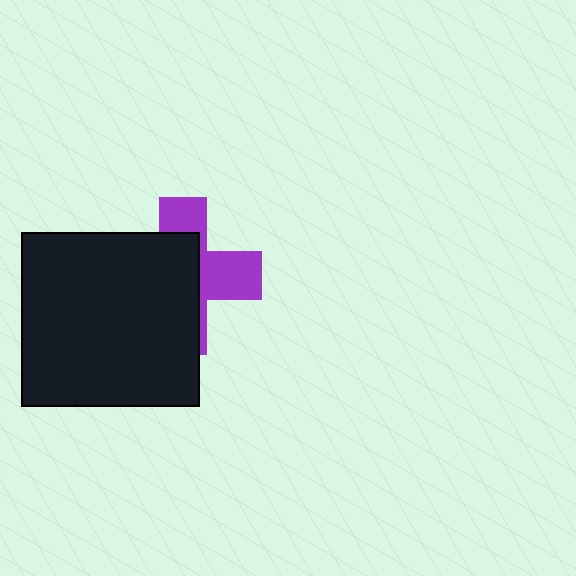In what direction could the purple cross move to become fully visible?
The purple cross could move right. That would shift it out from behind the black rectangle entirely.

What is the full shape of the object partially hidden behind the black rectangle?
The partially hidden object is a purple cross.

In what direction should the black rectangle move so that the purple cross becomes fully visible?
The black rectangle should move left. That is the shortest direction to clear the overlap and leave the purple cross fully visible.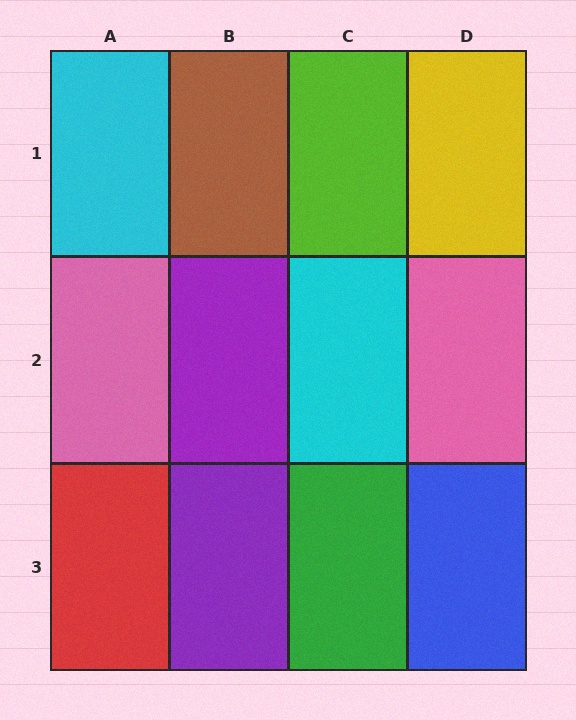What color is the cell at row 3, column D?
Blue.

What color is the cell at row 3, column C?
Green.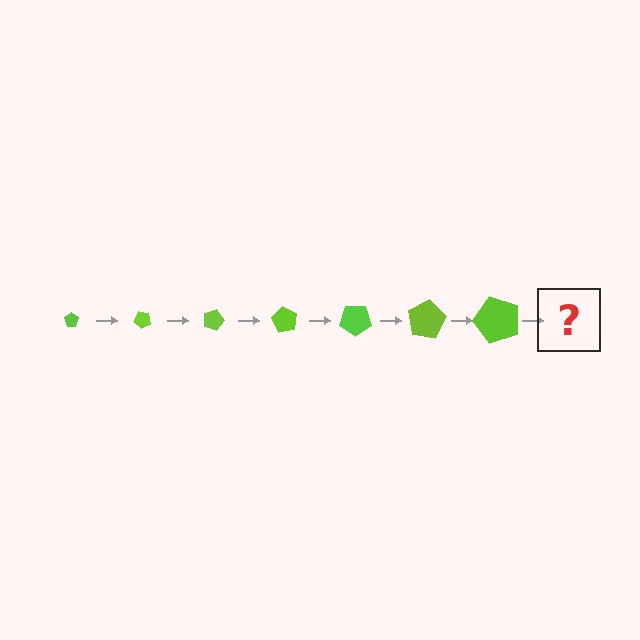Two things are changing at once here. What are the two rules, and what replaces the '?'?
The two rules are that the pentagon grows larger each step and it rotates 45 degrees each step. The '?' should be a pentagon, larger than the previous one and rotated 315 degrees from the start.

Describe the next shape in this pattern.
It should be a pentagon, larger than the previous one and rotated 315 degrees from the start.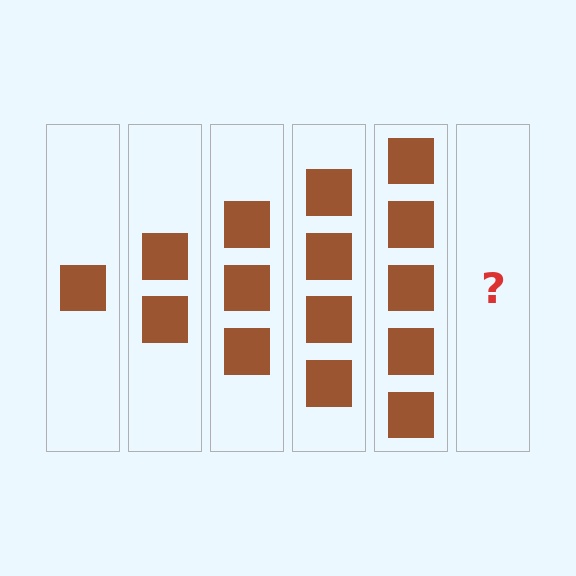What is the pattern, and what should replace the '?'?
The pattern is that each step adds one more square. The '?' should be 6 squares.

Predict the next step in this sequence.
The next step is 6 squares.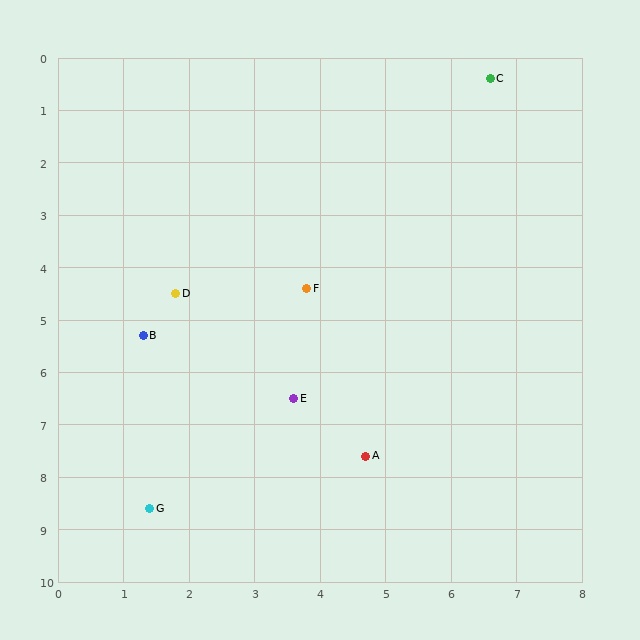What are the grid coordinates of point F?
Point F is at approximately (3.8, 4.4).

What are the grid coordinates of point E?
Point E is at approximately (3.6, 6.5).